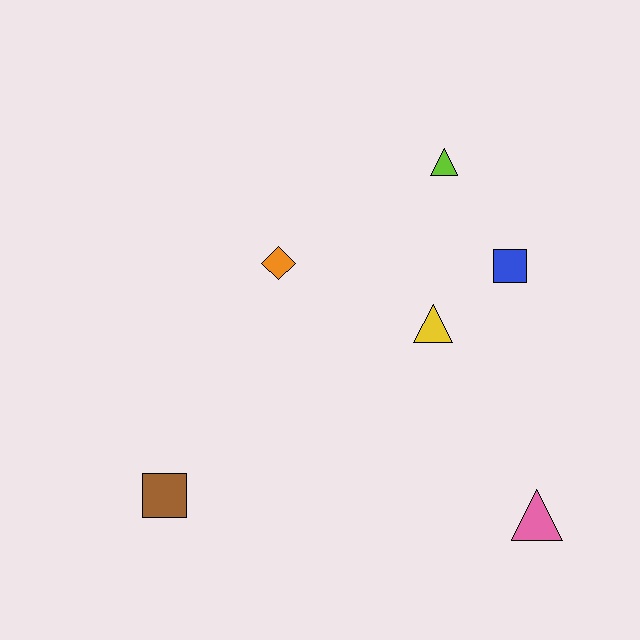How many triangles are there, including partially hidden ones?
There are 3 triangles.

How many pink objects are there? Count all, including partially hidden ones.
There is 1 pink object.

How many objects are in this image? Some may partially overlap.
There are 6 objects.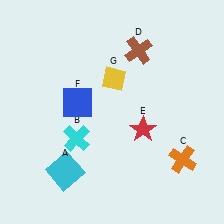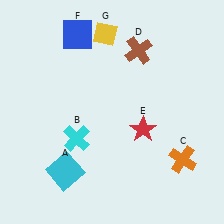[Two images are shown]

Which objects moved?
The objects that moved are: the blue square (F), the yellow diamond (G).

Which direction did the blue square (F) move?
The blue square (F) moved up.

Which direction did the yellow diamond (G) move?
The yellow diamond (G) moved up.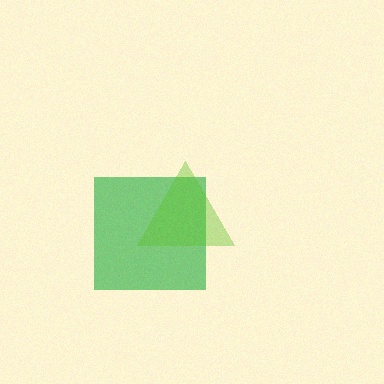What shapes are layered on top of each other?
The layered shapes are: a green square, a lime triangle.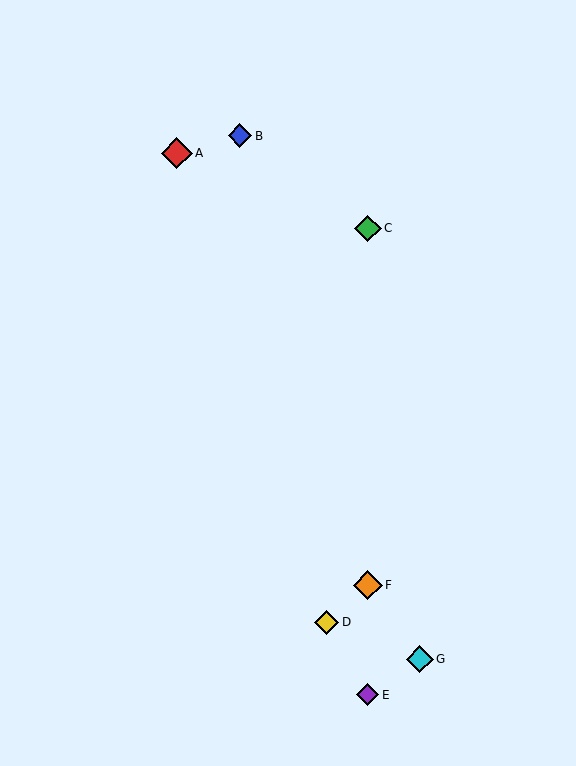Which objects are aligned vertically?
Objects C, E, F are aligned vertically.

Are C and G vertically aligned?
No, C is at x≈368 and G is at x≈420.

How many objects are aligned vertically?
3 objects (C, E, F) are aligned vertically.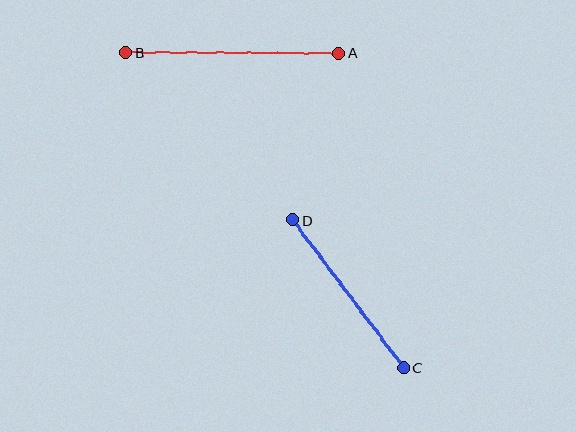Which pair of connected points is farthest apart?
Points A and B are farthest apart.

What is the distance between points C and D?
The distance is approximately 185 pixels.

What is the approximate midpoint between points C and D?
The midpoint is at approximately (348, 294) pixels.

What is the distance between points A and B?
The distance is approximately 213 pixels.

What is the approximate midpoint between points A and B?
The midpoint is at approximately (232, 53) pixels.